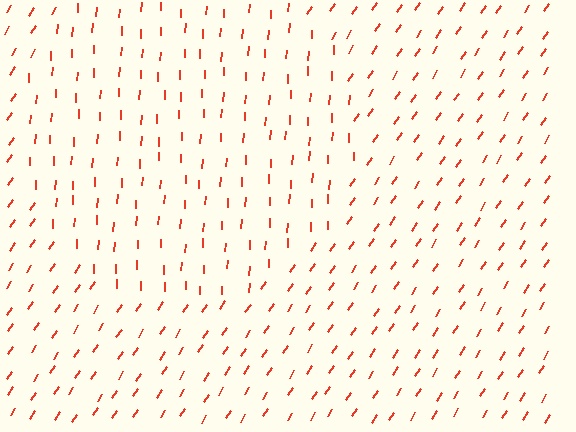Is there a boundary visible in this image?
Yes, there is a texture boundary formed by a change in line orientation.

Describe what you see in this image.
The image is filled with small red line segments. A circle region in the image has lines oriented differently from the surrounding lines, creating a visible texture boundary.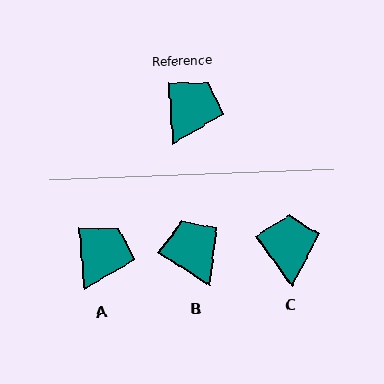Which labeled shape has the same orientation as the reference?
A.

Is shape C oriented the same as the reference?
No, it is off by about 32 degrees.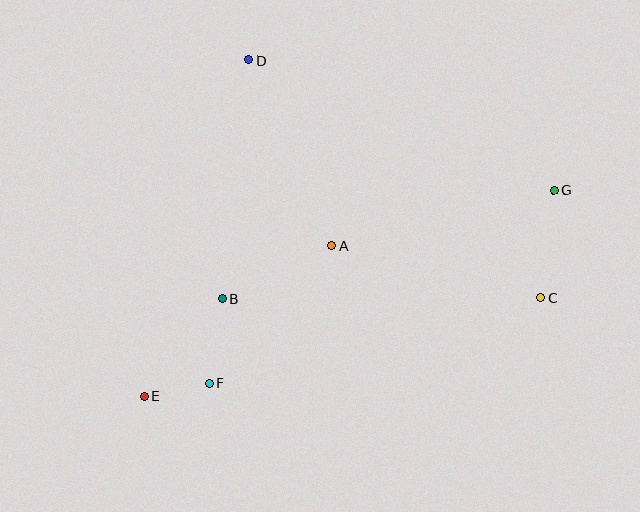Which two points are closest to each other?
Points E and F are closest to each other.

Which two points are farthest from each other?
Points E and G are farthest from each other.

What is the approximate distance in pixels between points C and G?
The distance between C and G is approximately 108 pixels.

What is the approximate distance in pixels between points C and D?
The distance between C and D is approximately 377 pixels.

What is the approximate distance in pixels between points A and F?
The distance between A and F is approximately 184 pixels.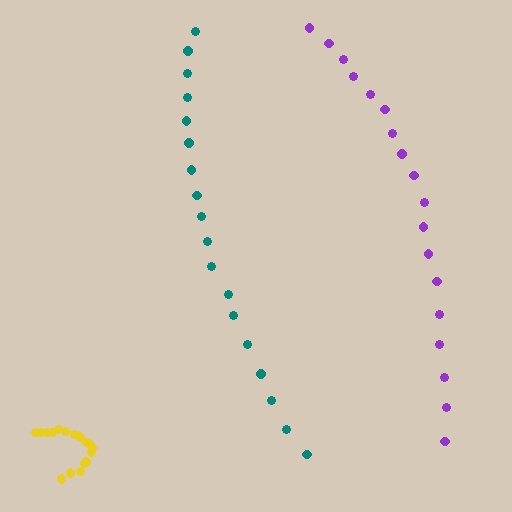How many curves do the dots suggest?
There are 3 distinct paths.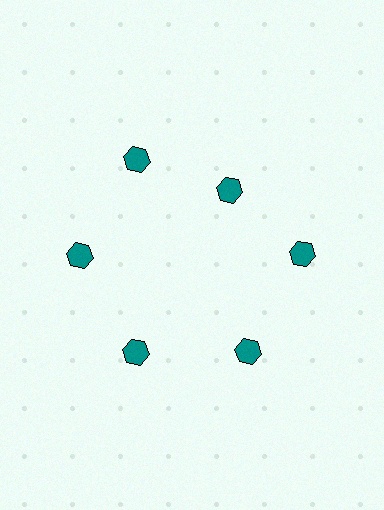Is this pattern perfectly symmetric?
No. The 6 teal hexagons are arranged in a ring, but one element near the 1 o'clock position is pulled inward toward the center, breaking the 6-fold rotational symmetry.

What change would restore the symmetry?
The symmetry would be restored by moving it outward, back onto the ring so that all 6 hexagons sit at equal angles and equal distance from the center.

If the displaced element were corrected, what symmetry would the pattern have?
It would have 6-fold rotational symmetry — the pattern would map onto itself every 60 degrees.